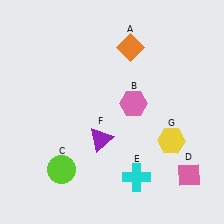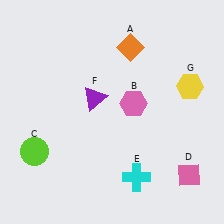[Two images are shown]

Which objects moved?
The objects that moved are: the lime circle (C), the purple triangle (F), the yellow hexagon (G).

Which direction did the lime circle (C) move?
The lime circle (C) moved left.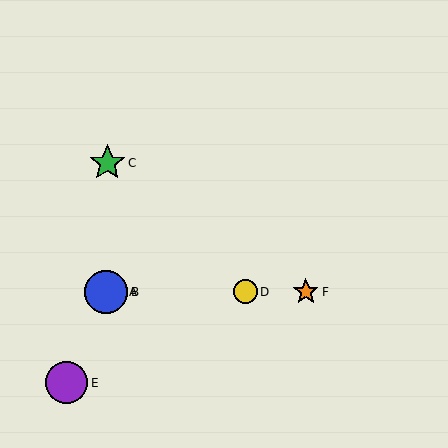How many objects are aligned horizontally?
4 objects (A, B, D, F) are aligned horizontally.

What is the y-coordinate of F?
Object F is at y≈292.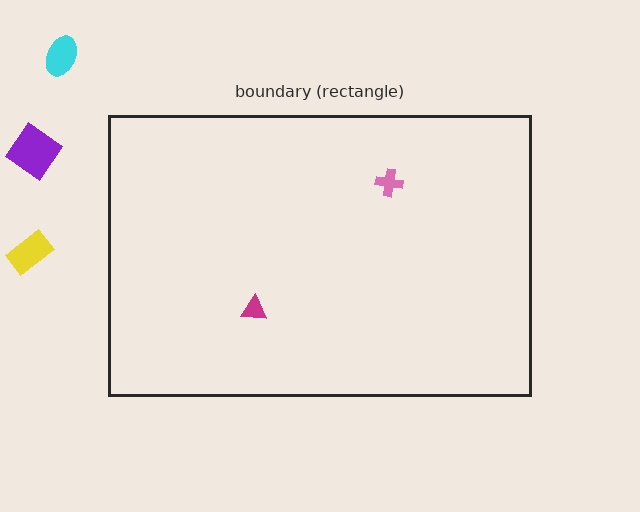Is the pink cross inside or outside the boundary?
Inside.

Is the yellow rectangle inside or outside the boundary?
Outside.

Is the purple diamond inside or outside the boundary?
Outside.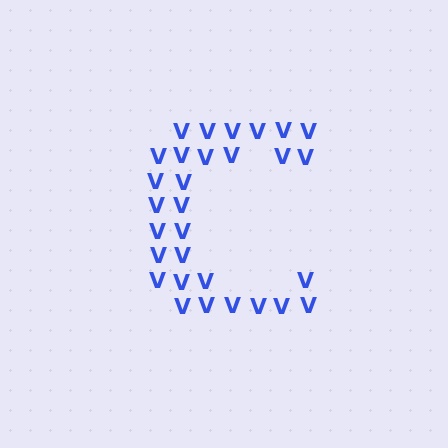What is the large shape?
The large shape is the letter C.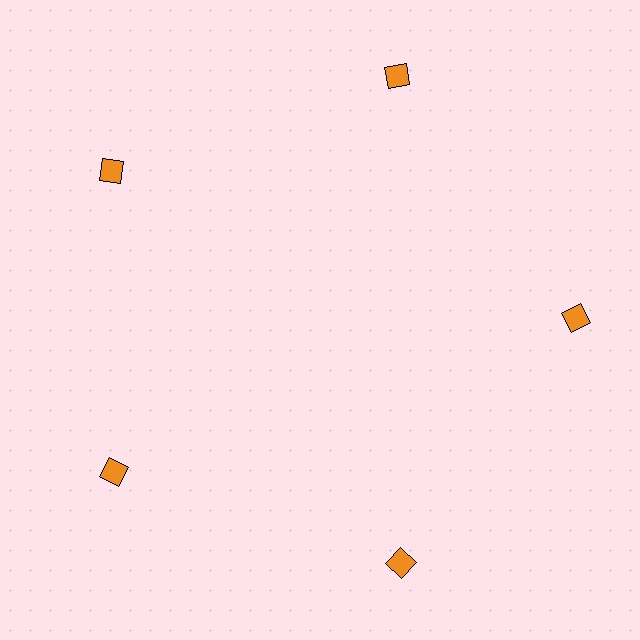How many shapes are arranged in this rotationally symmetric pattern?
There are 5 shapes, arranged in 5 groups of 1.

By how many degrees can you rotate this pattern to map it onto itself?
The pattern maps onto itself every 72 degrees of rotation.